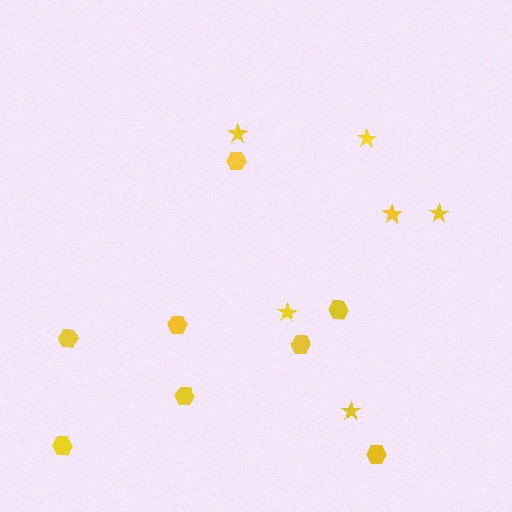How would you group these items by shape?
There are 2 groups: one group of hexagons (8) and one group of stars (6).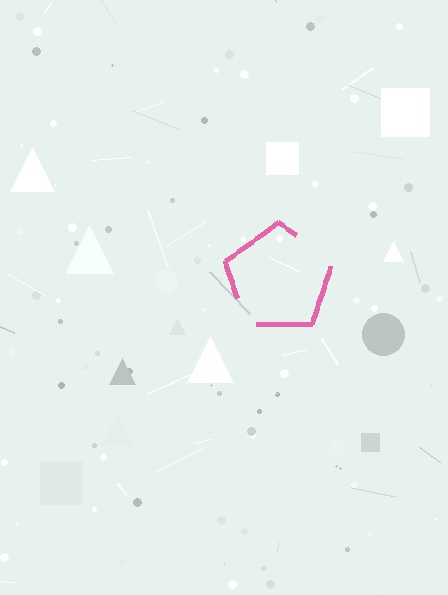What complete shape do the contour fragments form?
The contour fragments form a pentagon.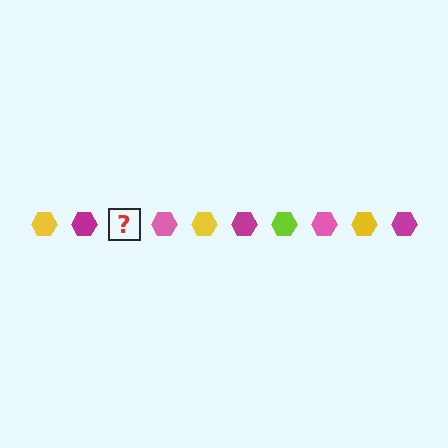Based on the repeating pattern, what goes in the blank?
The blank should be a lime hexagon.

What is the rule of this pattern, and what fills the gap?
The rule is that the pattern cycles through yellow, magenta, lime, pink hexagons. The gap should be filled with a lime hexagon.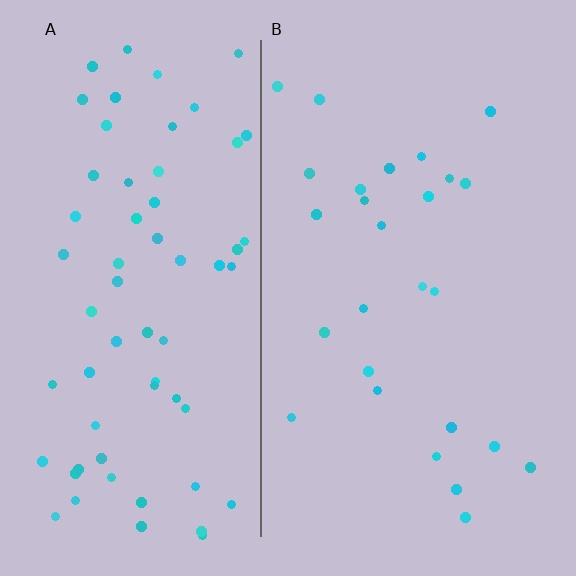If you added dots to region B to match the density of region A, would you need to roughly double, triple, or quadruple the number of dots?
Approximately double.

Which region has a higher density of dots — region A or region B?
A (the left).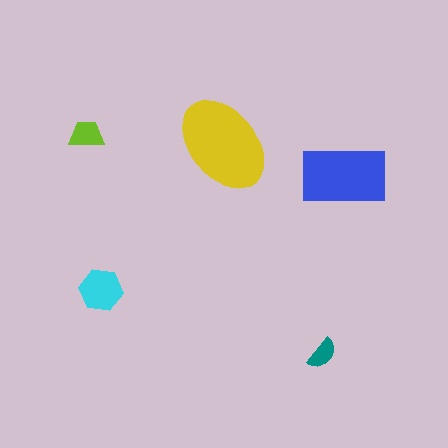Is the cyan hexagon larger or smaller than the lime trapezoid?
Larger.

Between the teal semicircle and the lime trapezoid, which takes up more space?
The lime trapezoid.